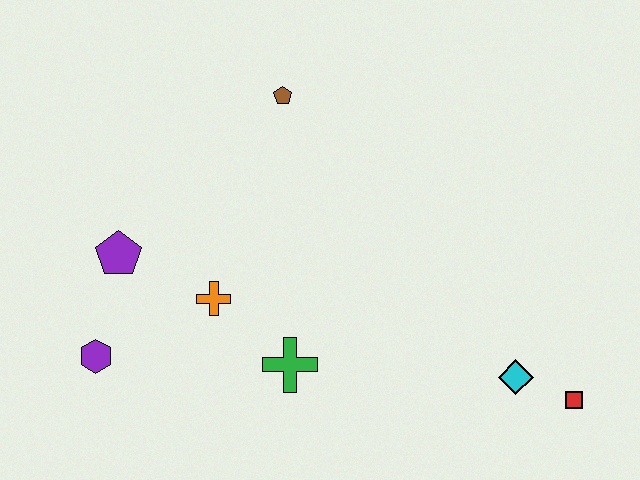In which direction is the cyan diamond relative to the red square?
The cyan diamond is to the left of the red square.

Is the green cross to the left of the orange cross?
No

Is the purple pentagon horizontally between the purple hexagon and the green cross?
Yes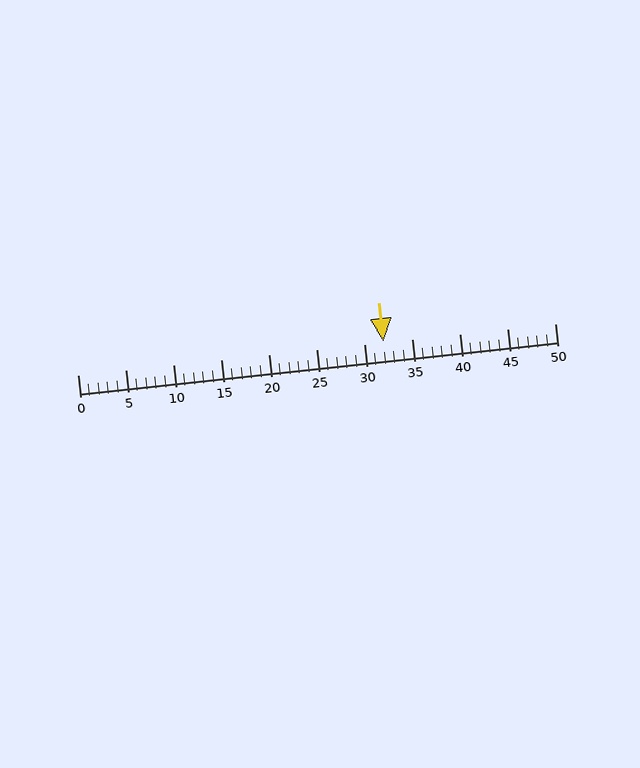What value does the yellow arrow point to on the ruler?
The yellow arrow points to approximately 32.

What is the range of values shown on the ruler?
The ruler shows values from 0 to 50.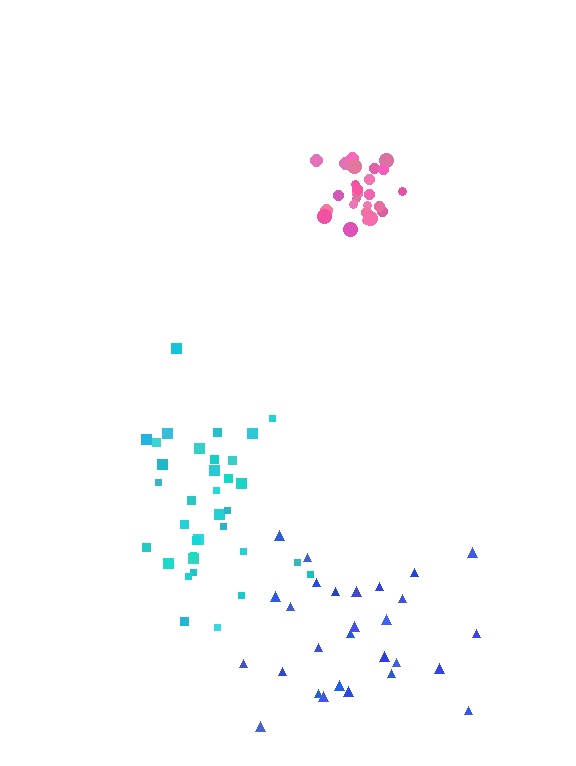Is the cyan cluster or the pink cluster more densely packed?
Pink.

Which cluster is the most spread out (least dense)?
Blue.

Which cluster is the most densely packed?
Pink.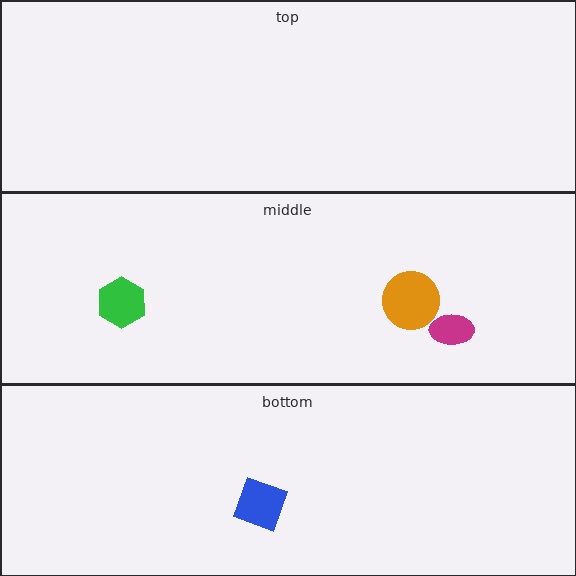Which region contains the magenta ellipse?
The middle region.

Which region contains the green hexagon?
The middle region.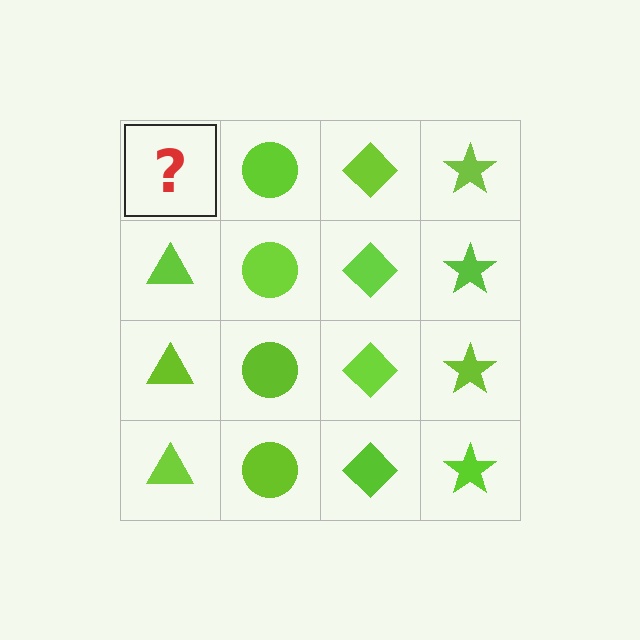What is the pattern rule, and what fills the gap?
The rule is that each column has a consistent shape. The gap should be filled with a lime triangle.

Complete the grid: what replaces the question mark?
The question mark should be replaced with a lime triangle.